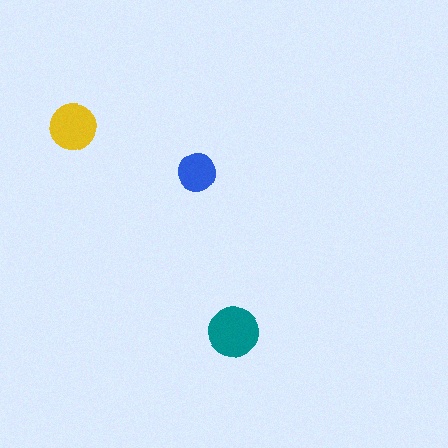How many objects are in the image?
There are 3 objects in the image.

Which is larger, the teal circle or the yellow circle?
The teal one.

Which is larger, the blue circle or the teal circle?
The teal one.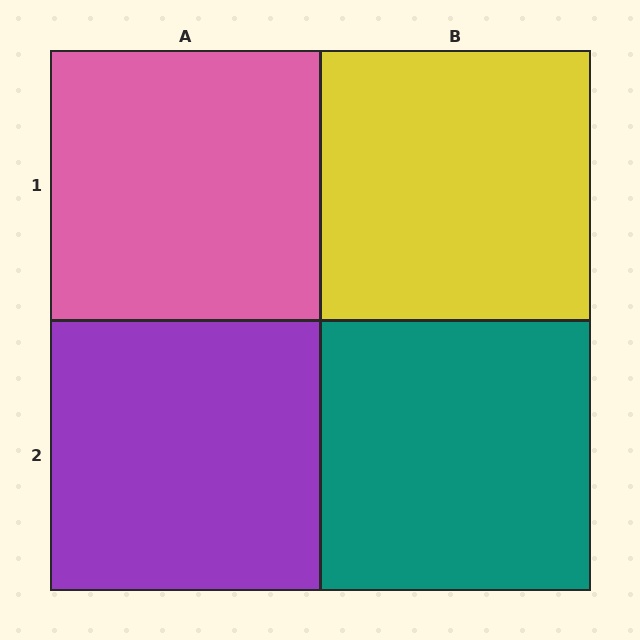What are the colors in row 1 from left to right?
Pink, yellow.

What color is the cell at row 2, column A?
Purple.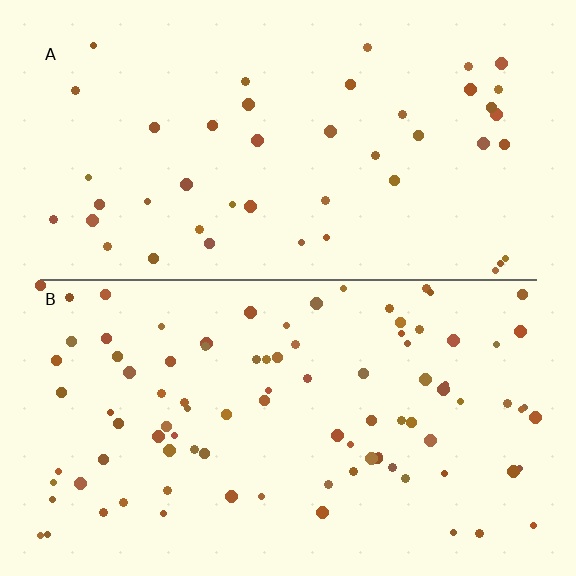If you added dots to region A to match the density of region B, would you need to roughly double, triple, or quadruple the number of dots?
Approximately double.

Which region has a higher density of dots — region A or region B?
B (the bottom).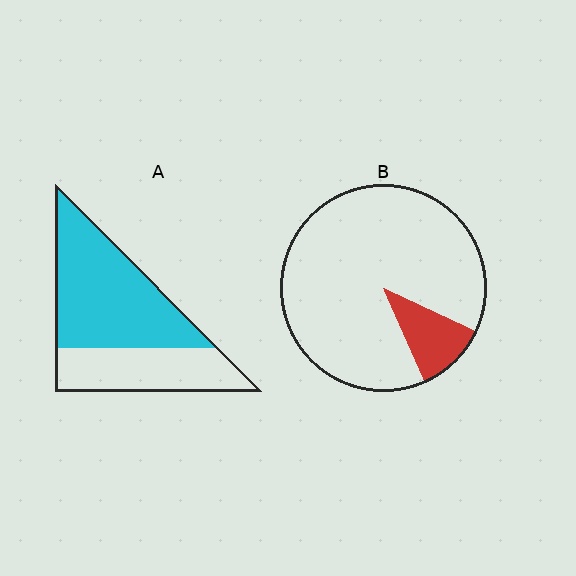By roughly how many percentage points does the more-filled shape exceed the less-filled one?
By roughly 50 percentage points (A over B).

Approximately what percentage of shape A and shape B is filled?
A is approximately 60% and B is approximately 10%.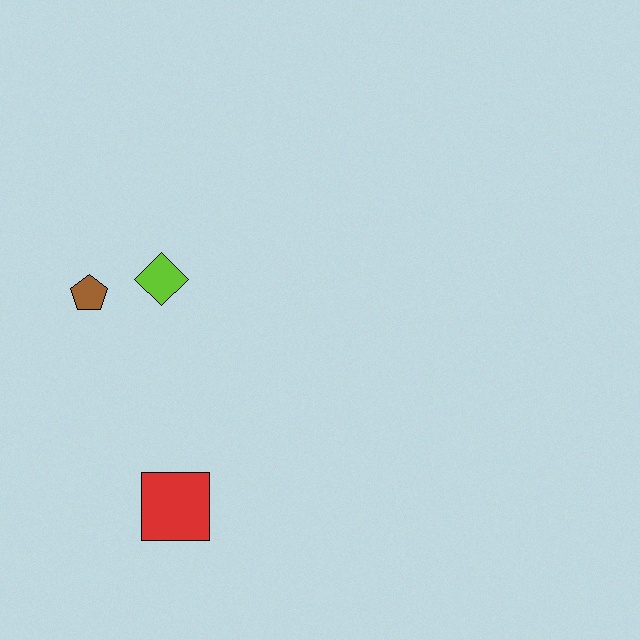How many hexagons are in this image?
There are no hexagons.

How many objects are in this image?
There are 3 objects.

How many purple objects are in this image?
There are no purple objects.